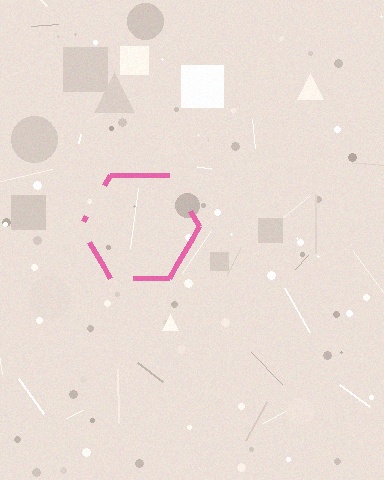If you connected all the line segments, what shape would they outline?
They would outline a hexagon.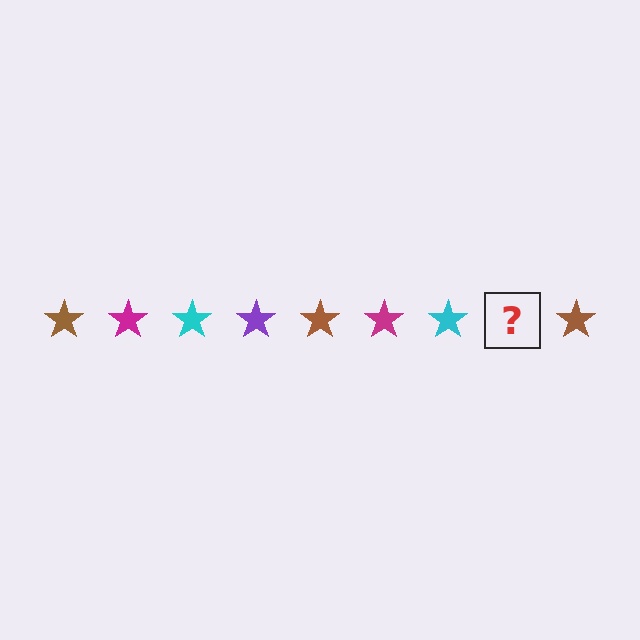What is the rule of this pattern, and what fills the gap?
The rule is that the pattern cycles through brown, magenta, cyan, purple stars. The gap should be filled with a purple star.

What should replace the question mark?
The question mark should be replaced with a purple star.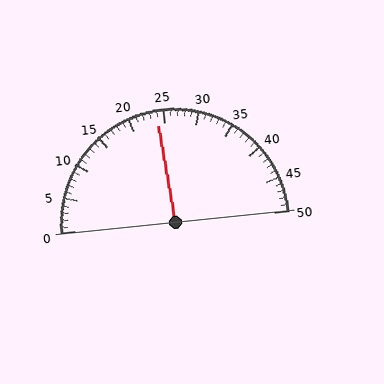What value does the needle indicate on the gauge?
The needle indicates approximately 24.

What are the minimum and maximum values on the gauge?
The gauge ranges from 0 to 50.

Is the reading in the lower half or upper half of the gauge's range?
The reading is in the lower half of the range (0 to 50).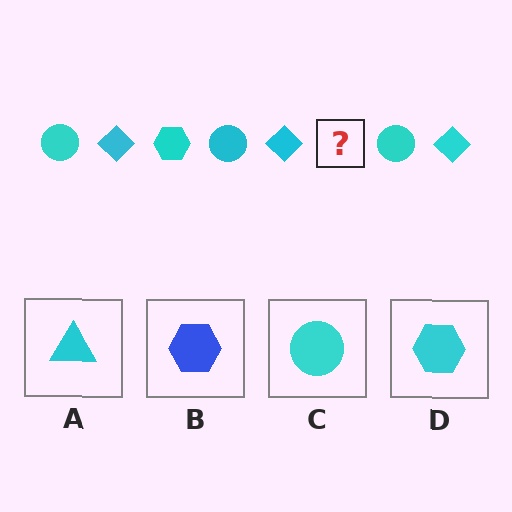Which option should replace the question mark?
Option D.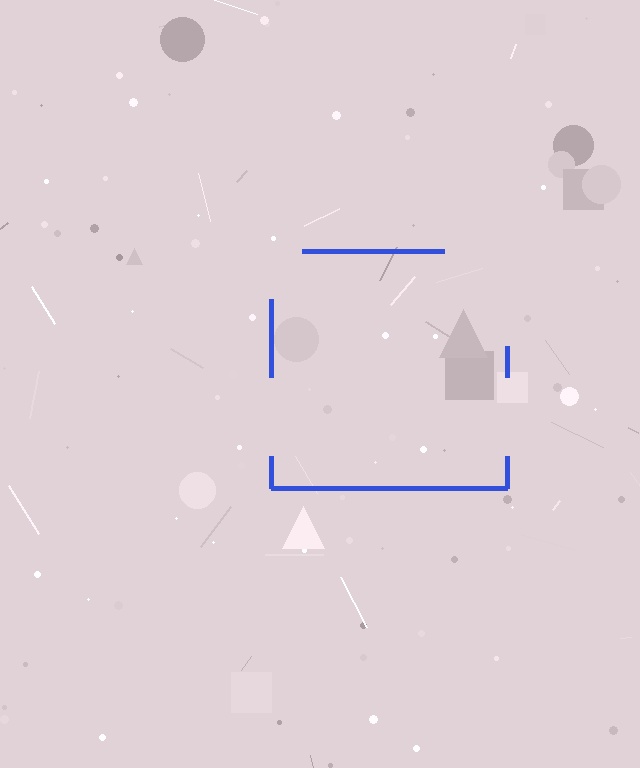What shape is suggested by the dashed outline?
The dashed outline suggests a square.